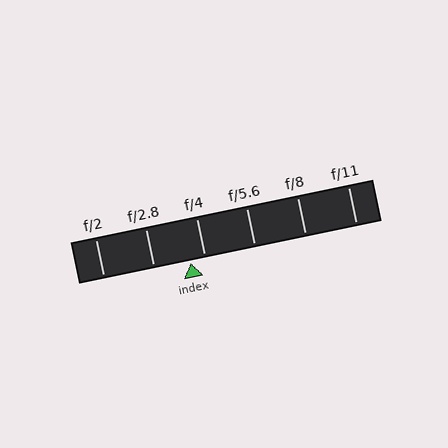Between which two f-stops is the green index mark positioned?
The index mark is between f/2.8 and f/4.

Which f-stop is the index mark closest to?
The index mark is closest to f/4.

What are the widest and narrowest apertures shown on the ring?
The widest aperture shown is f/2 and the narrowest is f/11.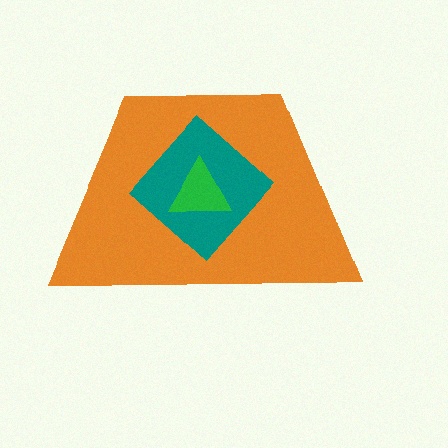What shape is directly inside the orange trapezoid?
The teal diamond.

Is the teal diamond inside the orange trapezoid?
Yes.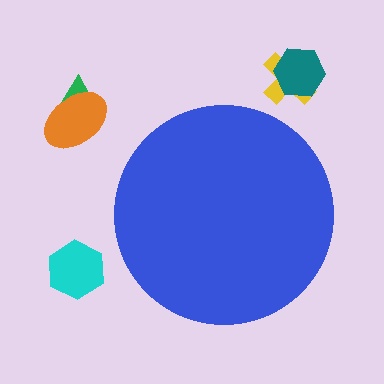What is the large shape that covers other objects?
A blue circle.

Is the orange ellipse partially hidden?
No, the orange ellipse is fully visible.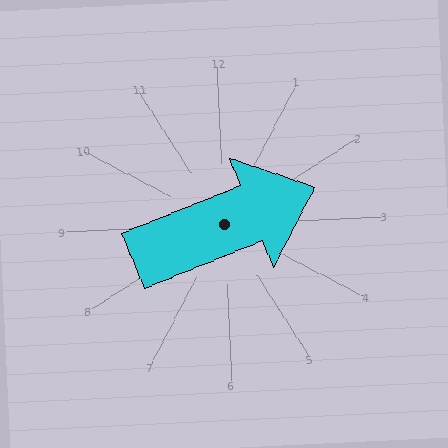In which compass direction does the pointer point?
East.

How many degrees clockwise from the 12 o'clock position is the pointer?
Approximately 71 degrees.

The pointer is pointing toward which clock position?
Roughly 2 o'clock.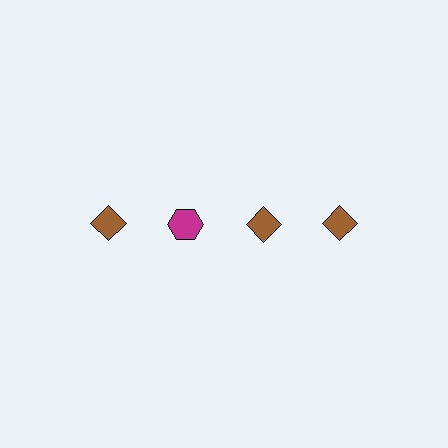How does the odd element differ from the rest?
It differs in both color (magenta instead of brown) and shape (hexagon instead of diamond).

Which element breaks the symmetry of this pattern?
The magenta hexagon in the top row, second from left column breaks the symmetry. All other shapes are brown diamonds.